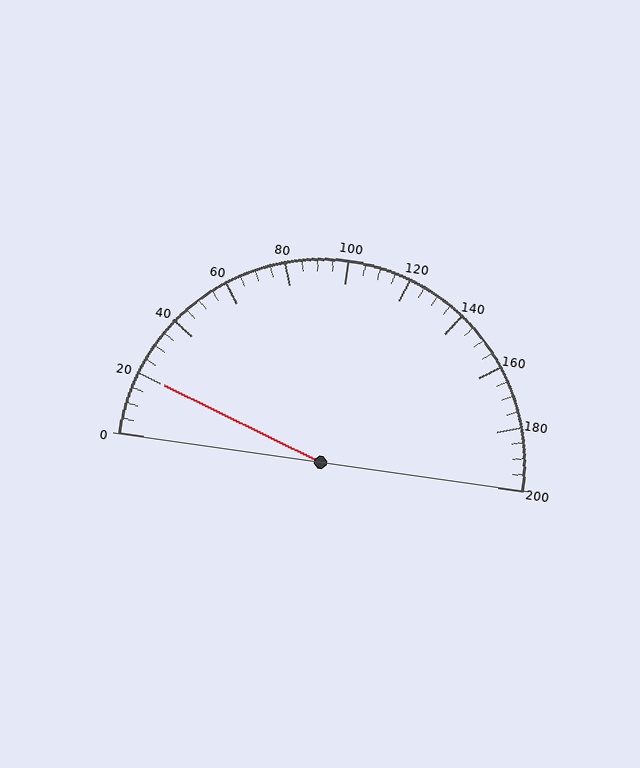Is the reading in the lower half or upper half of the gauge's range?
The reading is in the lower half of the range (0 to 200).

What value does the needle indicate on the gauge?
The needle indicates approximately 20.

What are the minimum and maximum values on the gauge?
The gauge ranges from 0 to 200.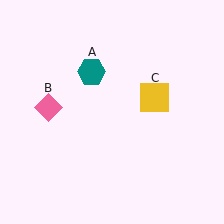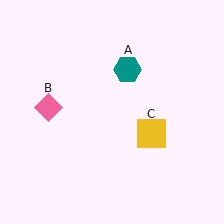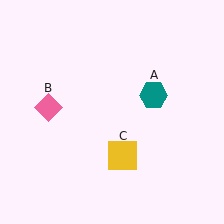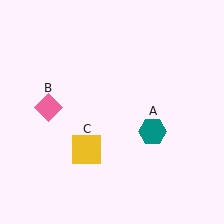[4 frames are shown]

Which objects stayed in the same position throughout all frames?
Pink diamond (object B) remained stationary.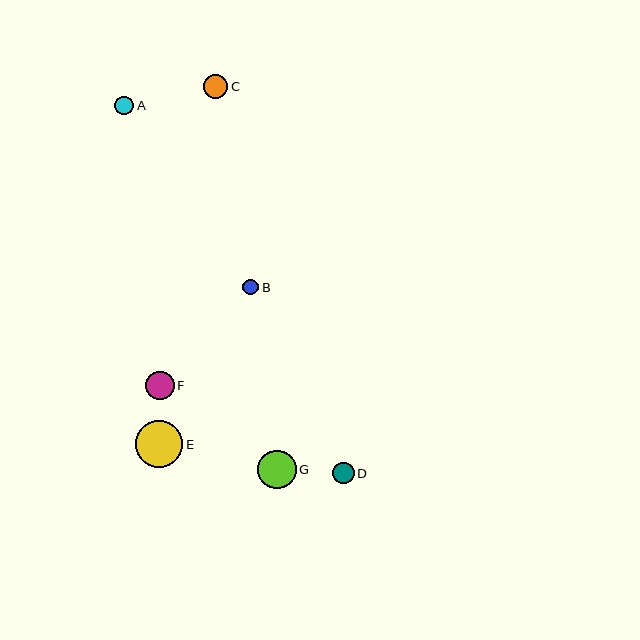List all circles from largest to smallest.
From largest to smallest: E, G, F, C, D, A, B.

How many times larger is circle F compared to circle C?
Circle F is approximately 1.2 times the size of circle C.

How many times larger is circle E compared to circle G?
Circle E is approximately 1.2 times the size of circle G.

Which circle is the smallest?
Circle B is the smallest with a size of approximately 16 pixels.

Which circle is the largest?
Circle E is the largest with a size of approximately 47 pixels.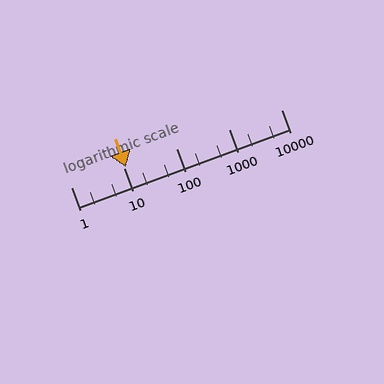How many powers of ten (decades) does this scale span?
The scale spans 4 decades, from 1 to 10000.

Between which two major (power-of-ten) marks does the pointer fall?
The pointer is between 10 and 100.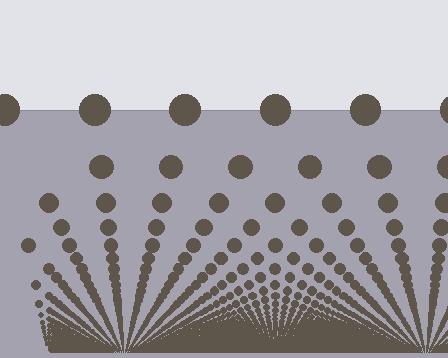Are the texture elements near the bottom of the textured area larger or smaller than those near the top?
Smaller. The gradient is inverted — elements near the bottom are smaller and denser.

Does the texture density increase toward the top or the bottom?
Density increases toward the bottom.